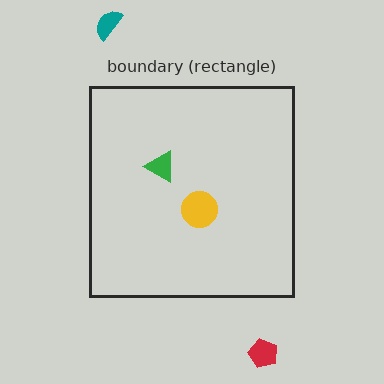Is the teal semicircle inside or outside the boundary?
Outside.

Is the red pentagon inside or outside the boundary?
Outside.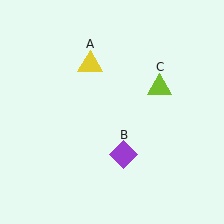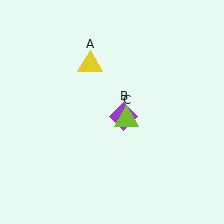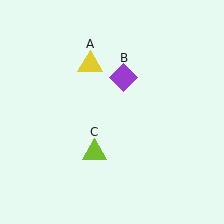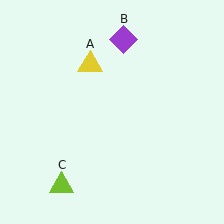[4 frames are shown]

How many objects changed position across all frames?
2 objects changed position: purple diamond (object B), lime triangle (object C).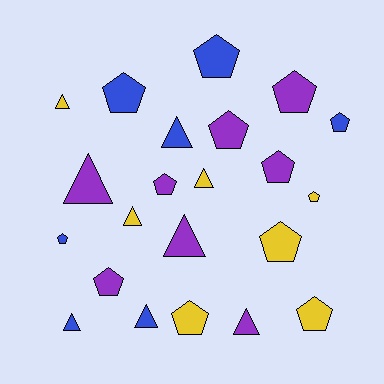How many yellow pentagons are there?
There are 4 yellow pentagons.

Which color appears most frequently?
Purple, with 8 objects.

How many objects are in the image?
There are 22 objects.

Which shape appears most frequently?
Pentagon, with 13 objects.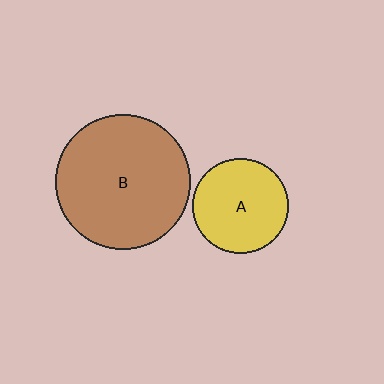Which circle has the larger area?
Circle B (brown).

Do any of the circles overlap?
No, none of the circles overlap.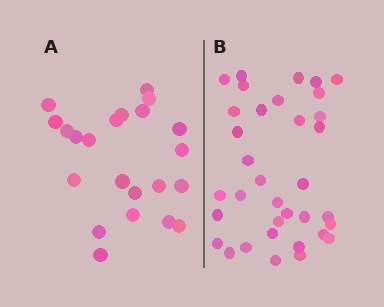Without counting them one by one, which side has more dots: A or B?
Region B (the right region) has more dots.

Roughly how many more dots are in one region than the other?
Region B has approximately 15 more dots than region A.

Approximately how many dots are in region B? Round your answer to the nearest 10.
About 40 dots. (The exact count is 35, which rounds to 40.)